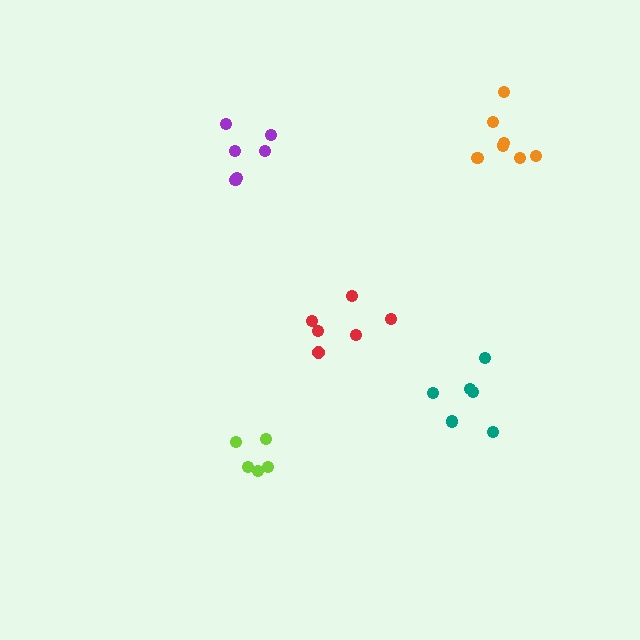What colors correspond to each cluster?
The clusters are colored: purple, lime, red, orange, teal.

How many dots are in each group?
Group 1: 6 dots, Group 2: 5 dots, Group 3: 6 dots, Group 4: 7 dots, Group 5: 6 dots (30 total).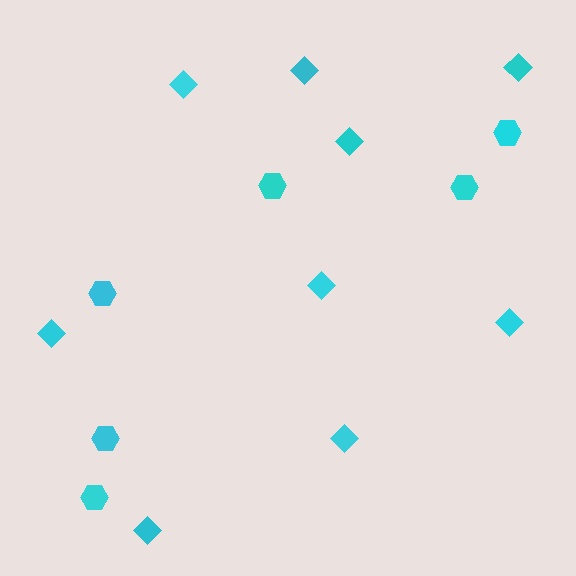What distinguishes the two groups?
There are 2 groups: one group of hexagons (6) and one group of diamonds (9).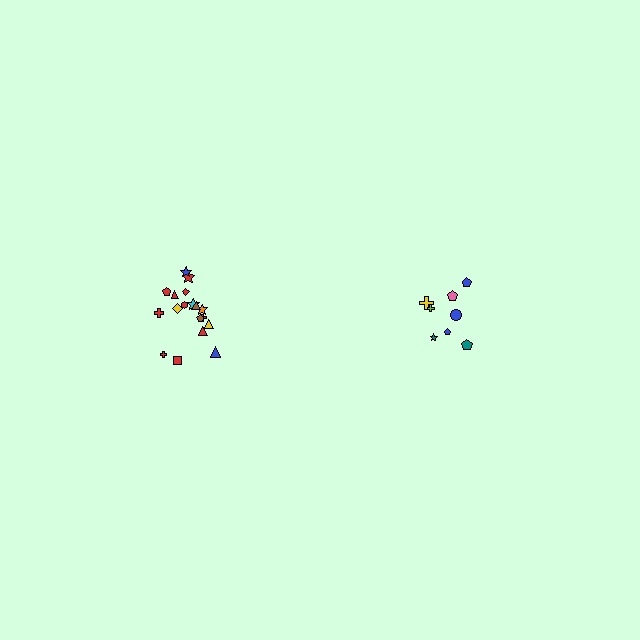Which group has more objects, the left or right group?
The left group.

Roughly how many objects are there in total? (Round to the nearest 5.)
Roughly 25 objects in total.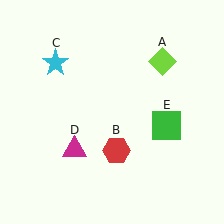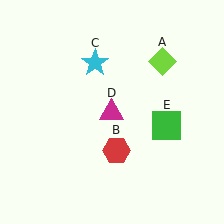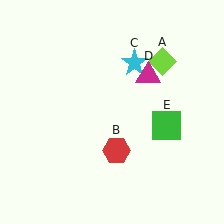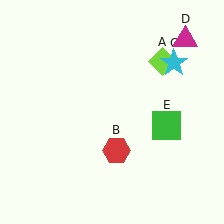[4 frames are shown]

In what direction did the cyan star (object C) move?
The cyan star (object C) moved right.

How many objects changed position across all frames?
2 objects changed position: cyan star (object C), magenta triangle (object D).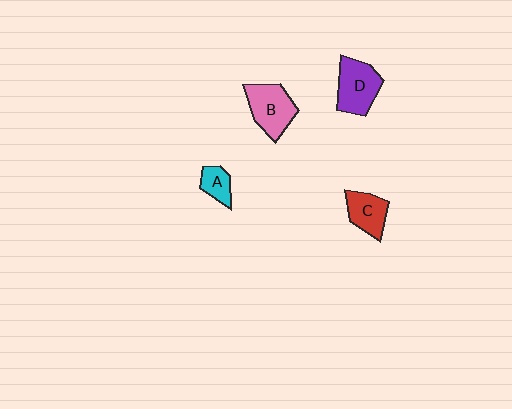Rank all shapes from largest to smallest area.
From largest to smallest: B (pink), D (purple), C (red), A (cyan).